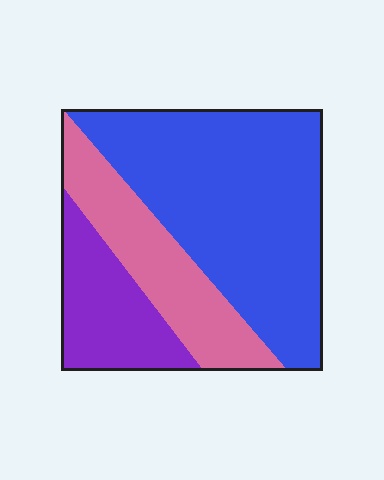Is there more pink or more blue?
Blue.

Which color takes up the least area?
Purple, at roughly 20%.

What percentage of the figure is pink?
Pink covers roughly 25% of the figure.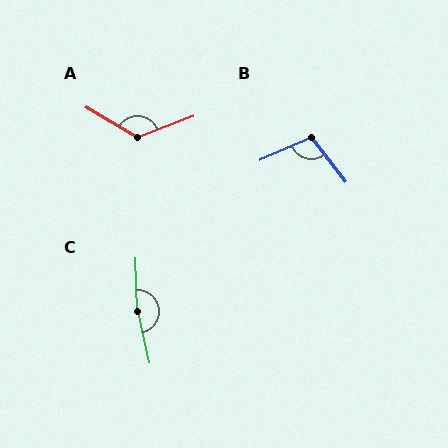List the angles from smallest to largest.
B (105°), A (129°), C (169°).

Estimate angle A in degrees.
Approximately 129 degrees.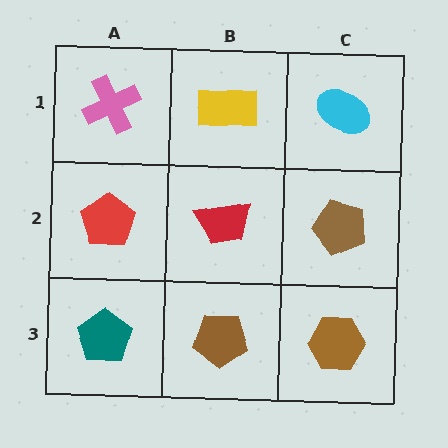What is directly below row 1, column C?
A brown pentagon.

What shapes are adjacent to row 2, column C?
A cyan ellipse (row 1, column C), a brown hexagon (row 3, column C), a red trapezoid (row 2, column B).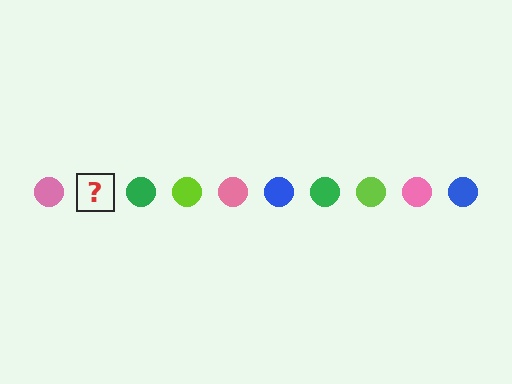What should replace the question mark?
The question mark should be replaced with a blue circle.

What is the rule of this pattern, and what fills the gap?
The rule is that the pattern cycles through pink, blue, green, lime circles. The gap should be filled with a blue circle.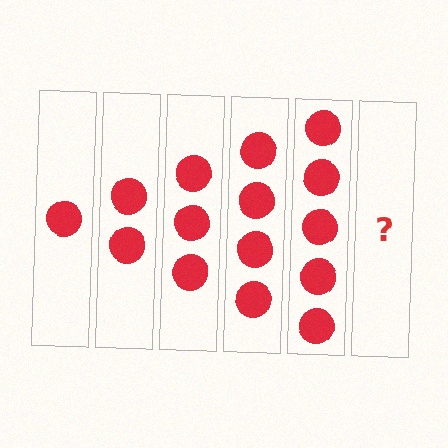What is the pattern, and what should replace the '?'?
The pattern is that each step adds one more circle. The '?' should be 6 circles.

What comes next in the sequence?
The next element should be 6 circles.